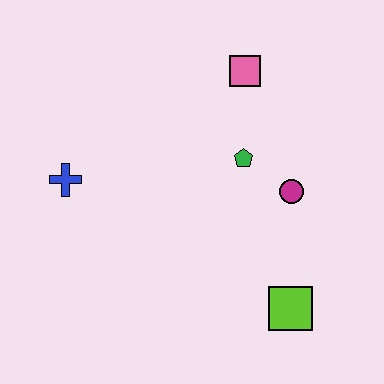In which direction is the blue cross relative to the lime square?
The blue cross is to the left of the lime square.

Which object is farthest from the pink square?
The lime square is farthest from the pink square.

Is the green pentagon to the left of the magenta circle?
Yes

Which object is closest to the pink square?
The green pentagon is closest to the pink square.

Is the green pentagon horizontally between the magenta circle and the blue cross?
Yes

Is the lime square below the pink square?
Yes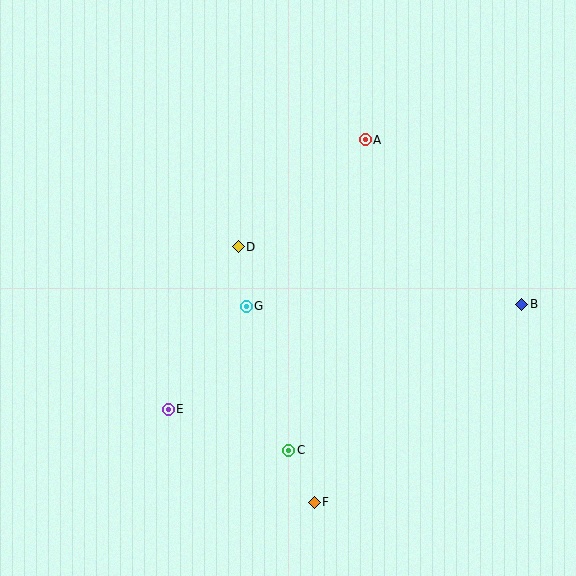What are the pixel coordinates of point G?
Point G is at (246, 306).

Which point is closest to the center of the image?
Point G at (246, 306) is closest to the center.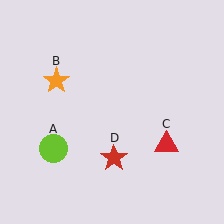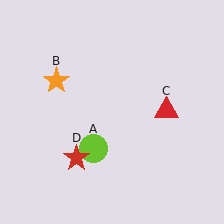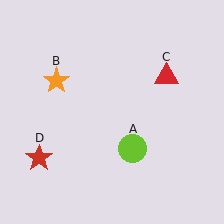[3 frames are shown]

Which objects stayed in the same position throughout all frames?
Orange star (object B) remained stationary.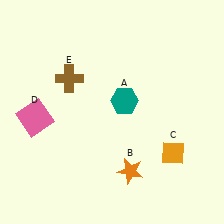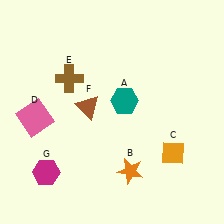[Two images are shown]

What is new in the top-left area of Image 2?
A brown triangle (F) was added in the top-left area of Image 2.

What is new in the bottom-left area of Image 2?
A magenta hexagon (G) was added in the bottom-left area of Image 2.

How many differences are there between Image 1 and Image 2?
There are 2 differences between the two images.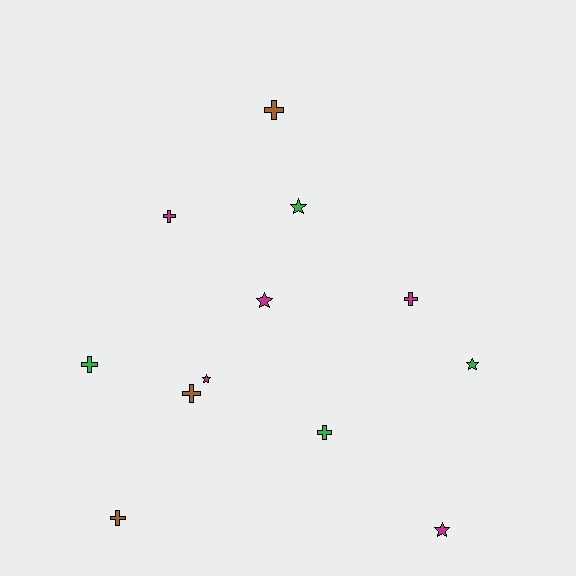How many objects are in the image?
There are 12 objects.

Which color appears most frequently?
Magenta, with 5 objects.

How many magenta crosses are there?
There are 2 magenta crosses.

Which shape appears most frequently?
Cross, with 7 objects.